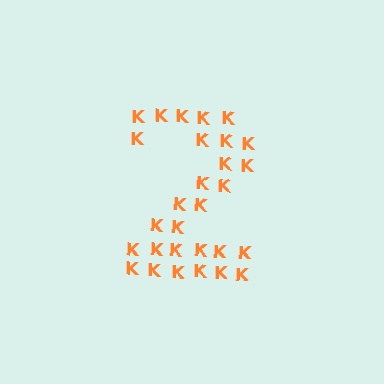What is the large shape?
The large shape is the digit 2.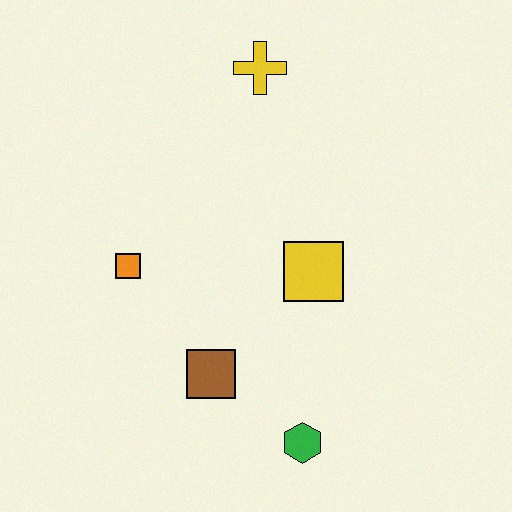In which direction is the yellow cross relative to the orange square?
The yellow cross is above the orange square.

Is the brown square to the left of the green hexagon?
Yes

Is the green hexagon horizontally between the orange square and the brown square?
No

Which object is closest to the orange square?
The brown square is closest to the orange square.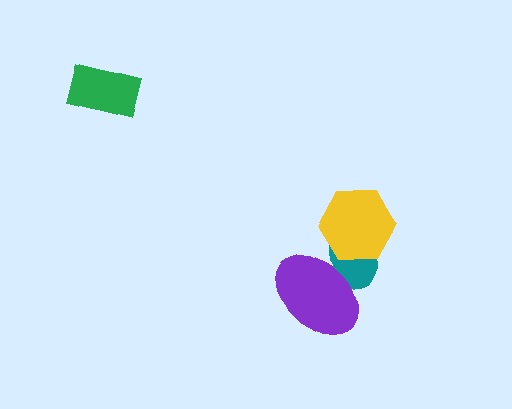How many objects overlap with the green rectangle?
0 objects overlap with the green rectangle.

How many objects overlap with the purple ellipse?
1 object overlaps with the purple ellipse.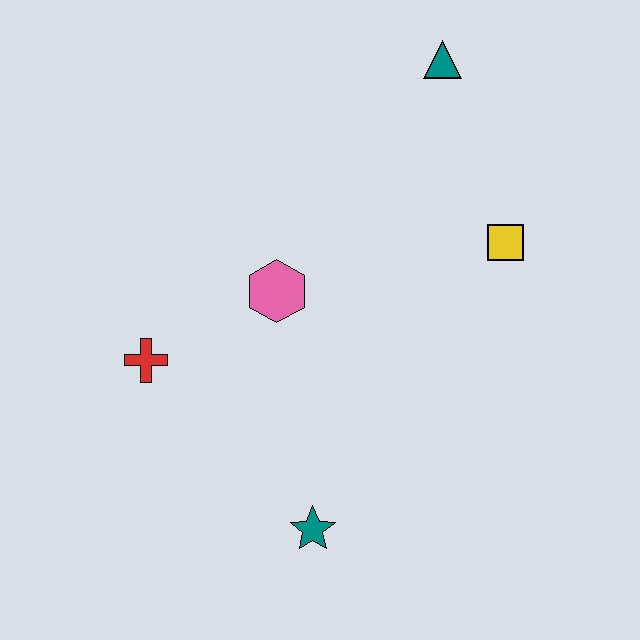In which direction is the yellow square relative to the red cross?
The yellow square is to the right of the red cross.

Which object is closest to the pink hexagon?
The red cross is closest to the pink hexagon.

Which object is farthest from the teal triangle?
The teal star is farthest from the teal triangle.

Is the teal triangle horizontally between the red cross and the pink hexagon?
No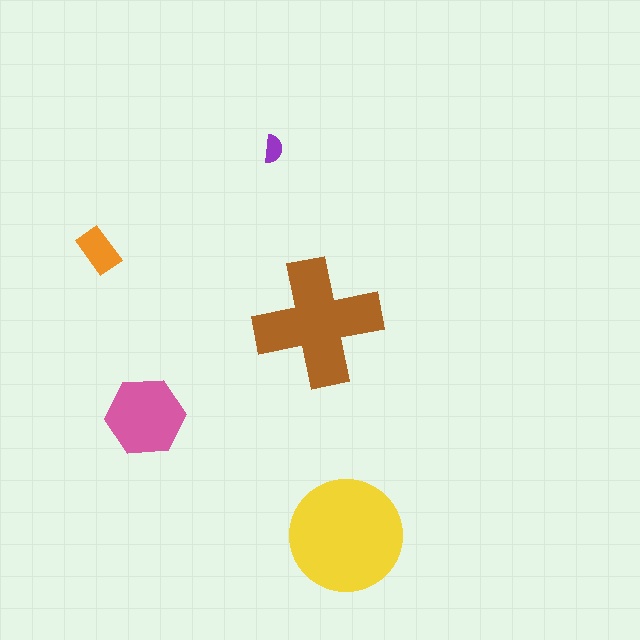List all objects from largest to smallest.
The yellow circle, the brown cross, the pink hexagon, the orange rectangle, the purple semicircle.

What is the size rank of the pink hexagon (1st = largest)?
3rd.